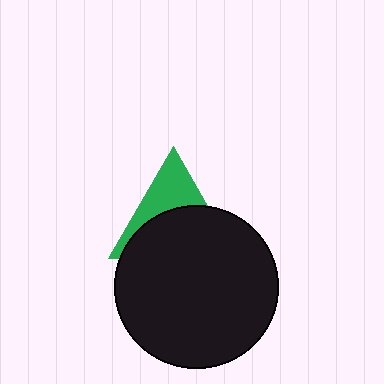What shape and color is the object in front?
The object in front is a black circle.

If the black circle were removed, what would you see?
You would see the complete green triangle.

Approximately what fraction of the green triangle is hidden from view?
Roughly 60% of the green triangle is hidden behind the black circle.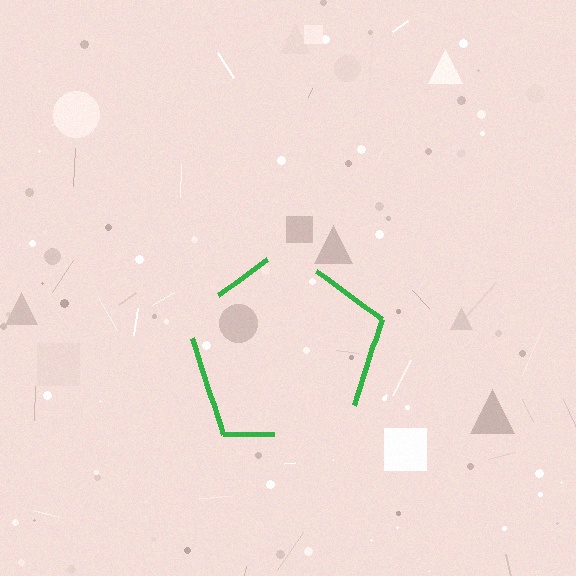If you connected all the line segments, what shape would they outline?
They would outline a pentagon.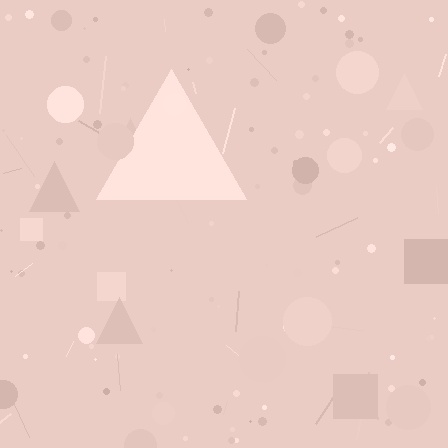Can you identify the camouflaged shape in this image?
The camouflaged shape is a triangle.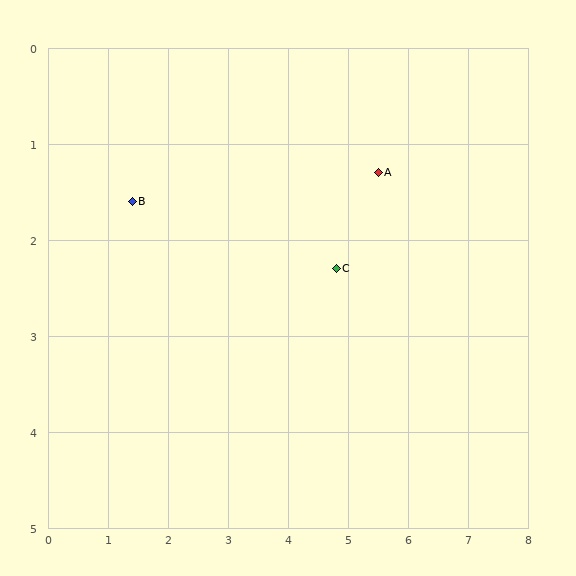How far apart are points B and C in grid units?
Points B and C are about 3.5 grid units apart.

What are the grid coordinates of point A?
Point A is at approximately (5.5, 1.3).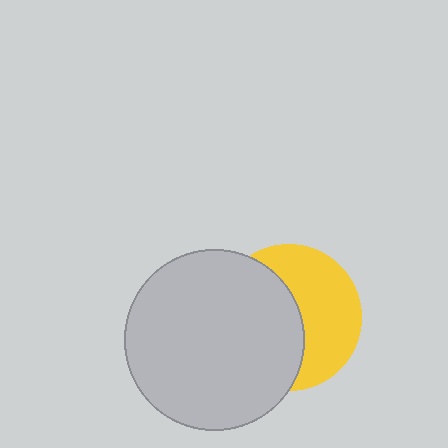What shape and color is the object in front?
The object in front is a light gray circle.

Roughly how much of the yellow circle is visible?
About half of it is visible (roughly 48%).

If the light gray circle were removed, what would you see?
You would see the complete yellow circle.